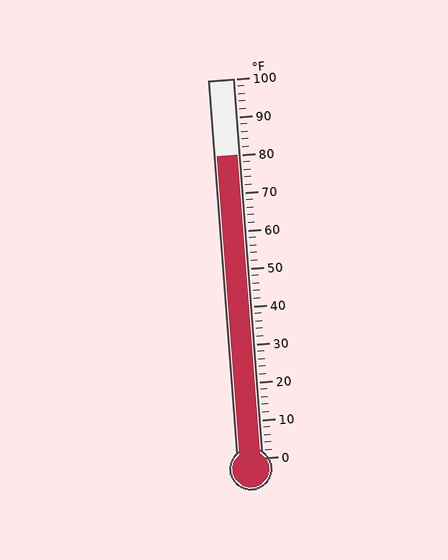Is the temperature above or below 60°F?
The temperature is above 60°F.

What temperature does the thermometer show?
The thermometer shows approximately 80°F.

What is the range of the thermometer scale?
The thermometer scale ranges from 0°F to 100°F.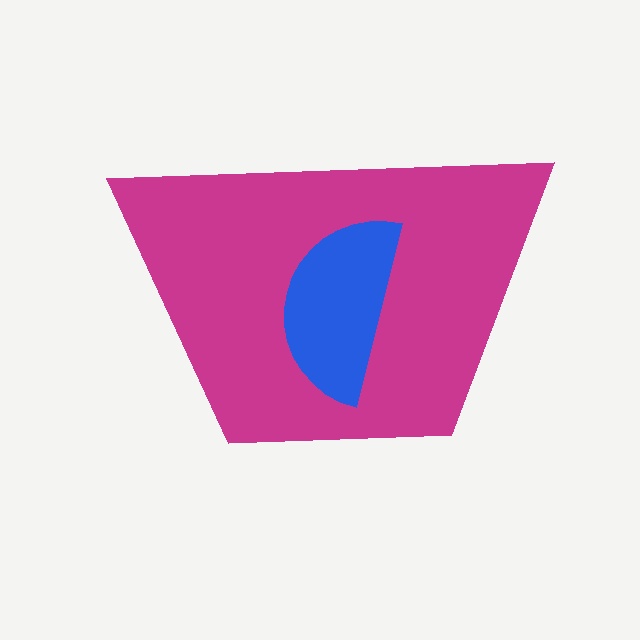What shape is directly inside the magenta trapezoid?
The blue semicircle.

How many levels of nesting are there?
2.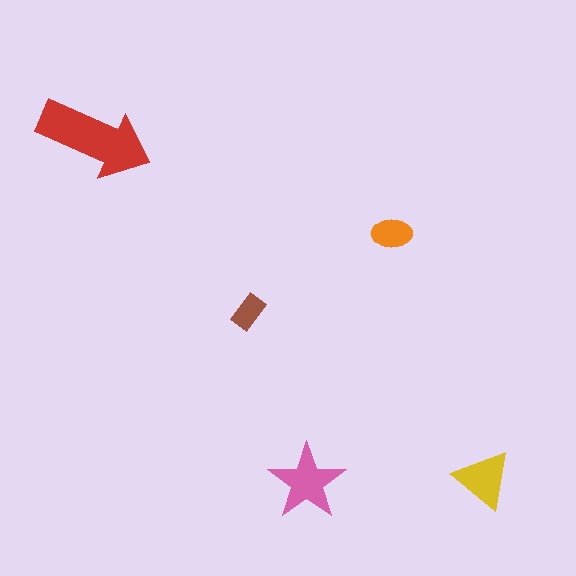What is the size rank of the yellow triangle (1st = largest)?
3rd.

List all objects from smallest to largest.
The brown rectangle, the orange ellipse, the yellow triangle, the pink star, the red arrow.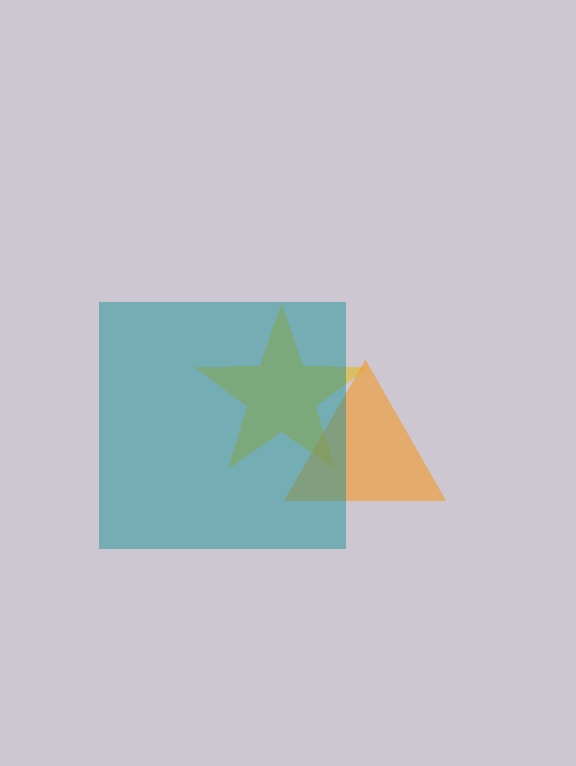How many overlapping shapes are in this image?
There are 3 overlapping shapes in the image.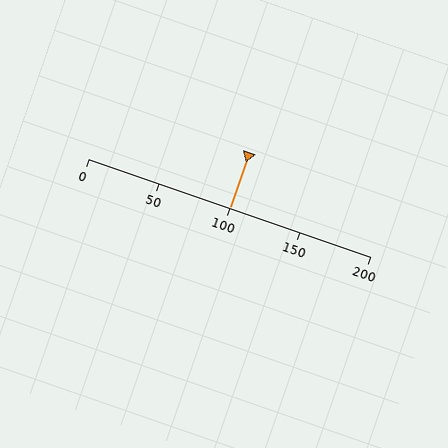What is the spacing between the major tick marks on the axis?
The major ticks are spaced 50 apart.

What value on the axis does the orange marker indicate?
The marker indicates approximately 100.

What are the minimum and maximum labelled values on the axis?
The axis runs from 0 to 200.